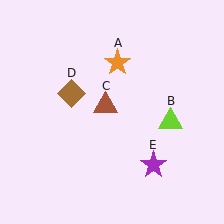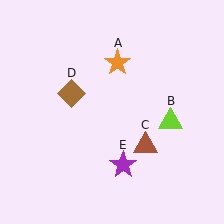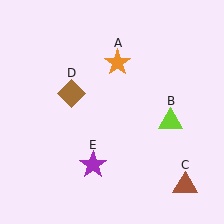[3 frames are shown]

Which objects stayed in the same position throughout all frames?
Orange star (object A) and lime triangle (object B) and brown diamond (object D) remained stationary.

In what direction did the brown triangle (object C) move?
The brown triangle (object C) moved down and to the right.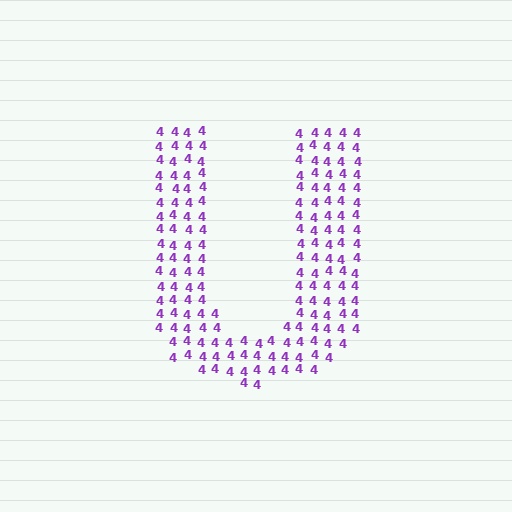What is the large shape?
The large shape is the letter U.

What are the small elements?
The small elements are digit 4's.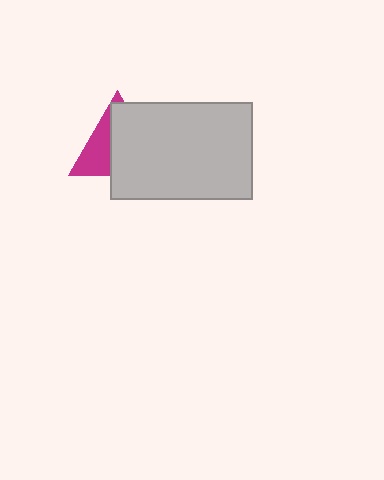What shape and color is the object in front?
The object in front is a light gray rectangle.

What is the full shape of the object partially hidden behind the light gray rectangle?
The partially hidden object is a magenta triangle.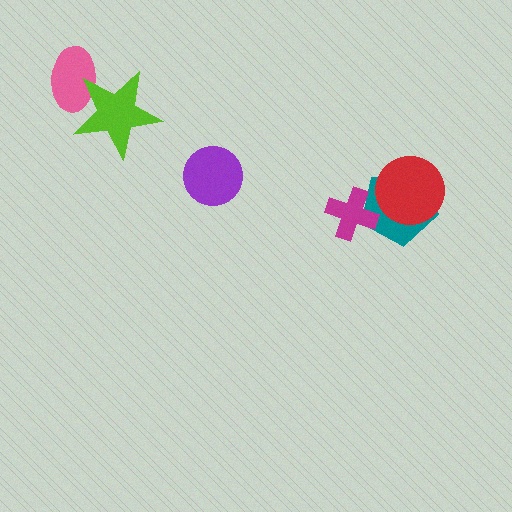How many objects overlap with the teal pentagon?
2 objects overlap with the teal pentagon.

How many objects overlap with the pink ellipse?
1 object overlaps with the pink ellipse.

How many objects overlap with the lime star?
1 object overlaps with the lime star.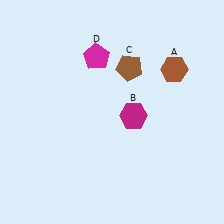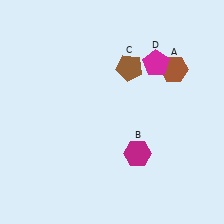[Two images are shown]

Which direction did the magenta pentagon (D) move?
The magenta pentagon (D) moved right.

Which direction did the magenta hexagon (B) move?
The magenta hexagon (B) moved down.